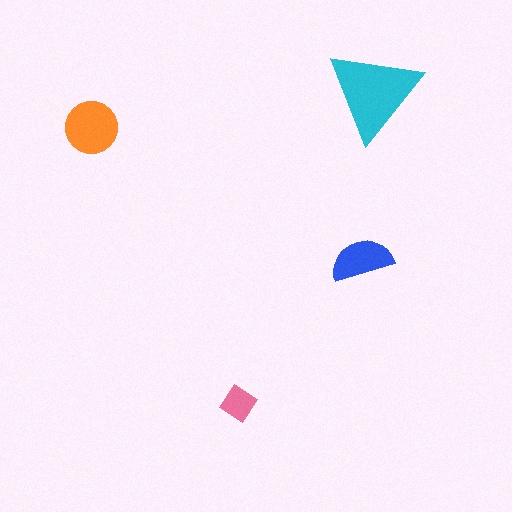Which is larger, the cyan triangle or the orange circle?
The cyan triangle.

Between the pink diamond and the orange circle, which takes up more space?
The orange circle.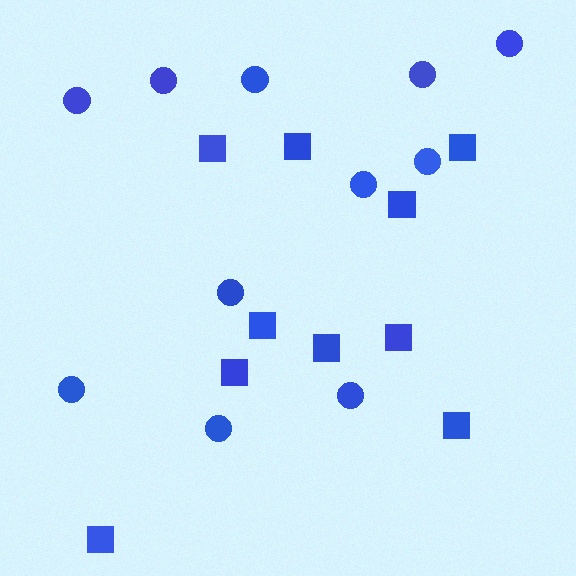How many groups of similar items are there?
There are 2 groups: one group of circles (11) and one group of squares (10).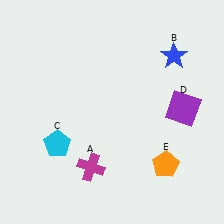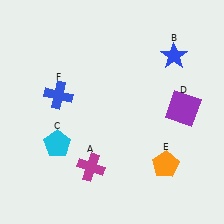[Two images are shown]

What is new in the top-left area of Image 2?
A blue cross (F) was added in the top-left area of Image 2.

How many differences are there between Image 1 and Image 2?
There is 1 difference between the two images.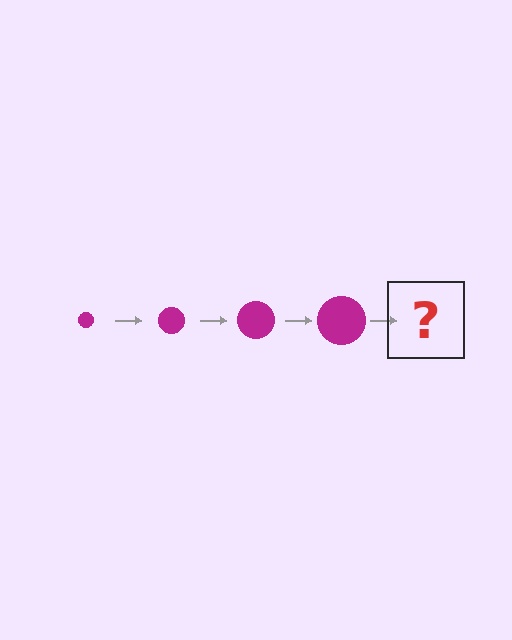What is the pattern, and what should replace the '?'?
The pattern is that the circle gets progressively larger each step. The '?' should be a magenta circle, larger than the previous one.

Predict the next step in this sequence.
The next step is a magenta circle, larger than the previous one.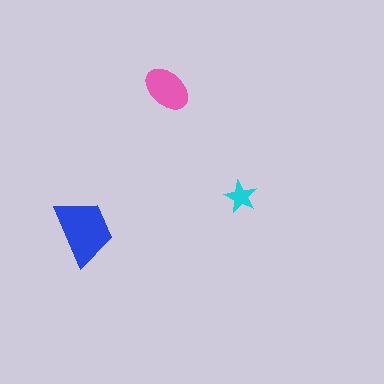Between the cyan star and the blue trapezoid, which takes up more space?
The blue trapezoid.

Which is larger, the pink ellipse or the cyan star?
The pink ellipse.